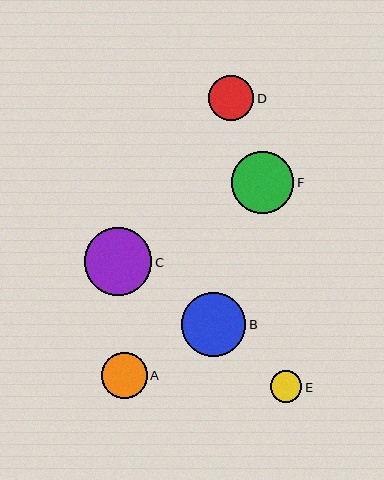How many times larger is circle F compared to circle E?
Circle F is approximately 2.0 times the size of circle E.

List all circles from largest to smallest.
From largest to smallest: C, B, F, A, D, E.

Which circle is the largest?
Circle C is the largest with a size of approximately 67 pixels.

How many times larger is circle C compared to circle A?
Circle C is approximately 1.5 times the size of circle A.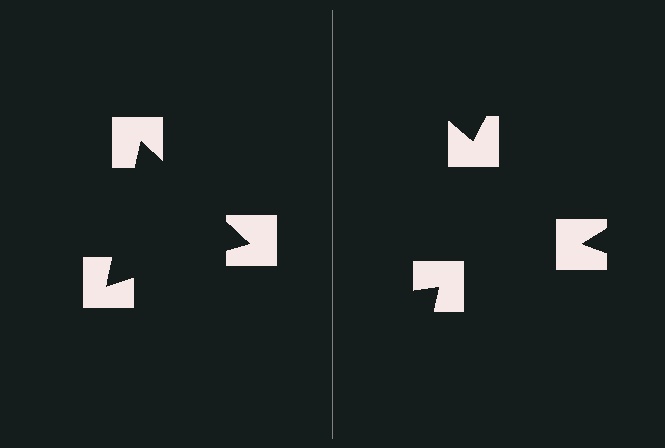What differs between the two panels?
The notched squares are positioned identically on both sides; only the wedge orientations differ. On the left they align to a triangle; on the right they are misaligned.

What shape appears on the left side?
An illusory triangle.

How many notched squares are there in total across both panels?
6 — 3 on each side.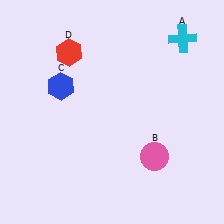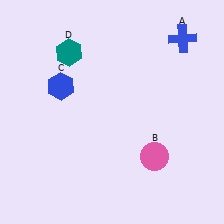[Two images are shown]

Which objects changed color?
A changed from cyan to blue. D changed from red to teal.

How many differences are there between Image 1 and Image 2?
There are 2 differences between the two images.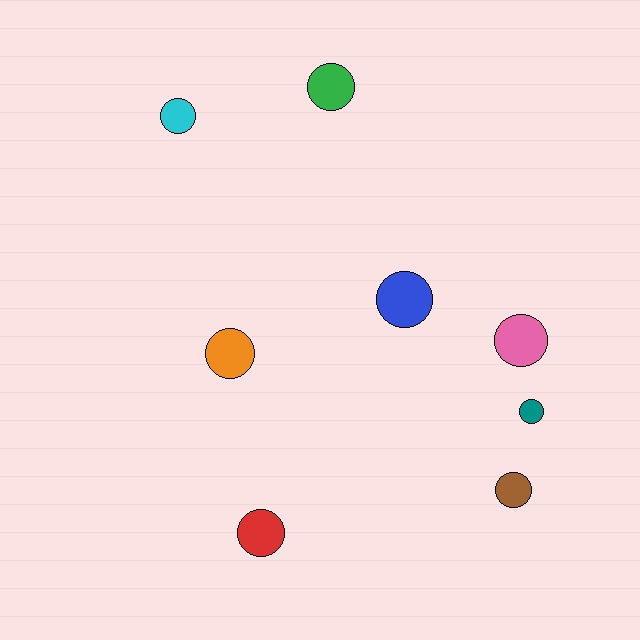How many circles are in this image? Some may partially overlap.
There are 8 circles.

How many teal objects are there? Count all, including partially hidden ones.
There is 1 teal object.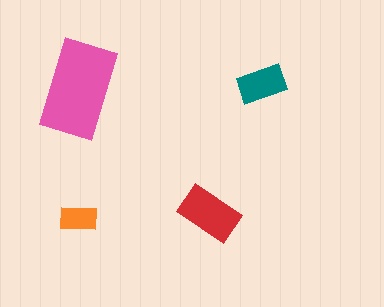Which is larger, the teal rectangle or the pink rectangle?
The pink one.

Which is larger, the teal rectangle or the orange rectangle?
The teal one.